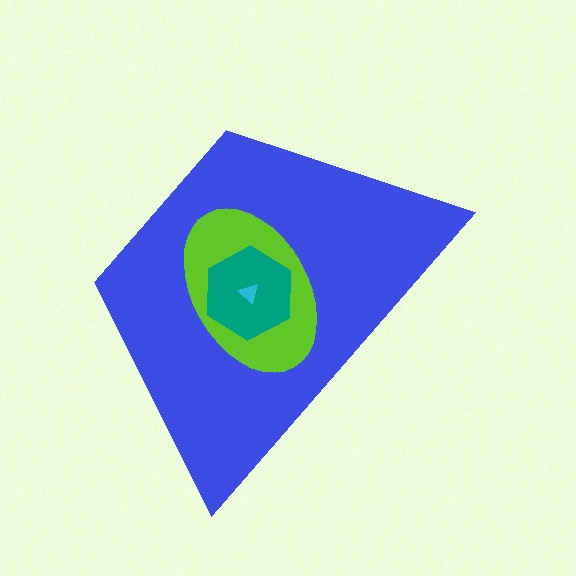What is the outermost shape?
The blue trapezoid.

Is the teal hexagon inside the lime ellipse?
Yes.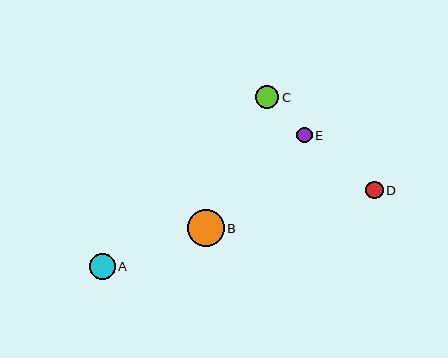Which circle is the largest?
Circle B is the largest with a size of approximately 37 pixels.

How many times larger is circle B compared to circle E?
Circle B is approximately 2.4 times the size of circle E.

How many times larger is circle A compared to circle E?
Circle A is approximately 1.7 times the size of circle E.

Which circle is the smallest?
Circle E is the smallest with a size of approximately 15 pixels.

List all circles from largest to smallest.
From largest to smallest: B, A, C, D, E.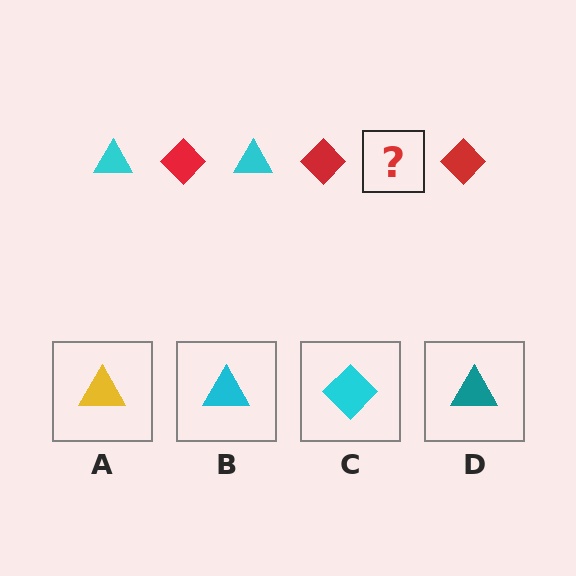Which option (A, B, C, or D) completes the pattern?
B.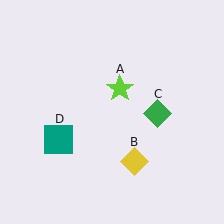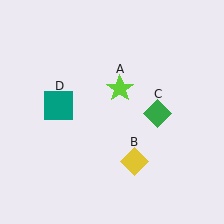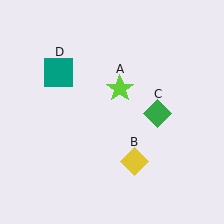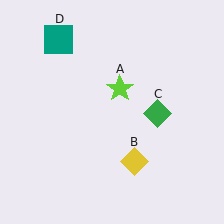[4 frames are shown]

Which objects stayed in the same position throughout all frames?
Lime star (object A) and yellow diamond (object B) and green diamond (object C) remained stationary.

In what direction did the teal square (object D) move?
The teal square (object D) moved up.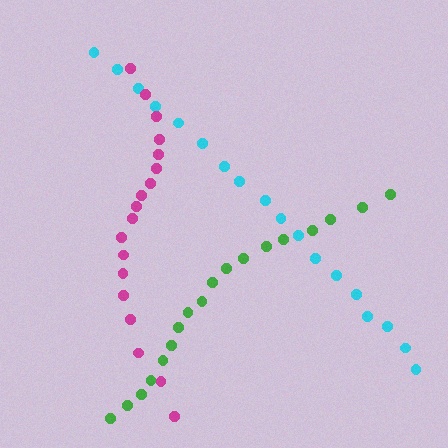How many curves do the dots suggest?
There are 3 distinct paths.